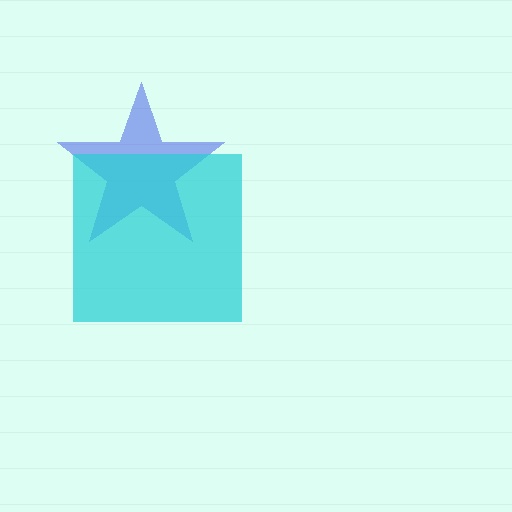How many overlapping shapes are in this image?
There are 2 overlapping shapes in the image.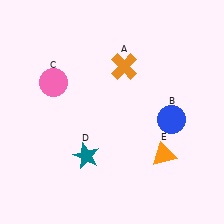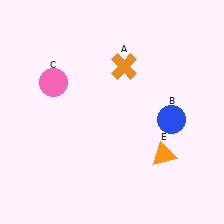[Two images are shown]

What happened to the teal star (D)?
The teal star (D) was removed in Image 2. It was in the bottom-left area of Image 1.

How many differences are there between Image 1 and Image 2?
There is 1 difference between the two images.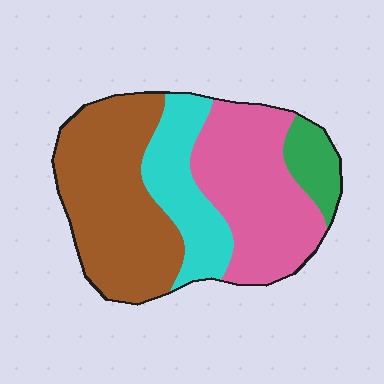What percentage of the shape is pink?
Pink takes up between a quarter and a half of the shape.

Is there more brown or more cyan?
Brown.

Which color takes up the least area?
Green, at roughly 10%.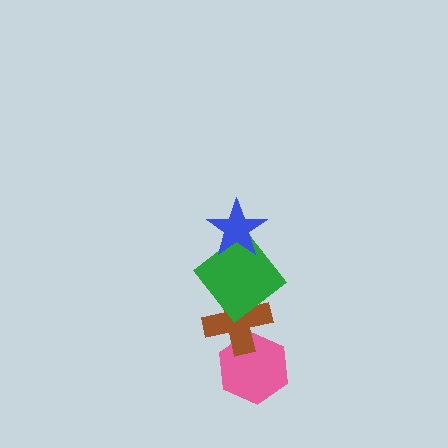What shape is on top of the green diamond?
The blue star is on top of the green diamond.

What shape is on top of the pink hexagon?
The brown cross is on top of the pink hexagon.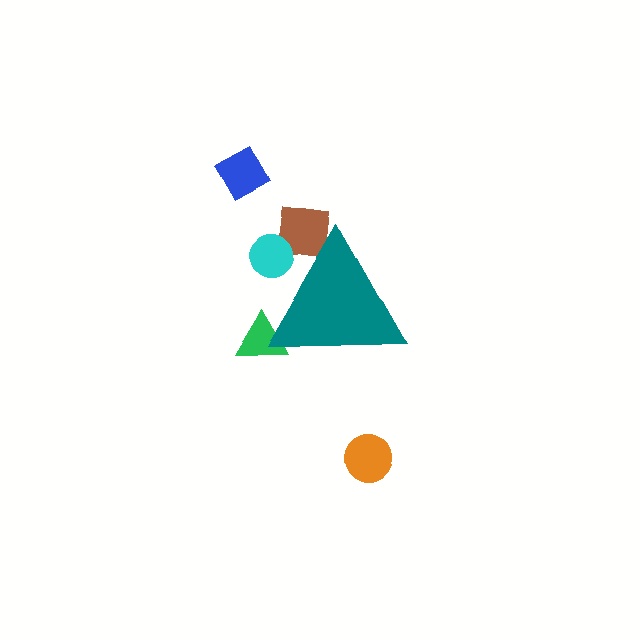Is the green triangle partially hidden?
Yes, the green triangle is partially hidden behind the teal triangle.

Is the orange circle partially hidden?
No, the orange circle is fully visible.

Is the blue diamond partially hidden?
No, the blue diamond is fully visible.